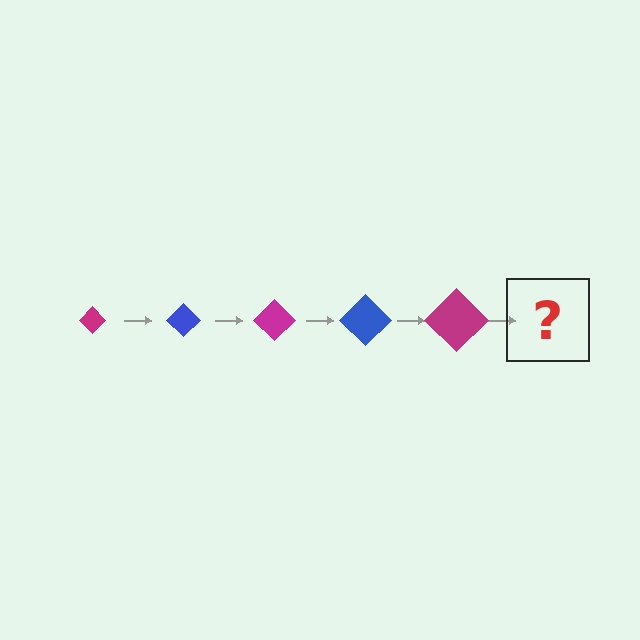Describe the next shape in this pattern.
It should be a blue diamond, larger than the previous one.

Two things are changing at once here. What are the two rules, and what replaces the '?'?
The two rules are that the diamond grows larger each step and the color cycles through magenta and blue. The '?' should be a blue diamond, larger than the previous one.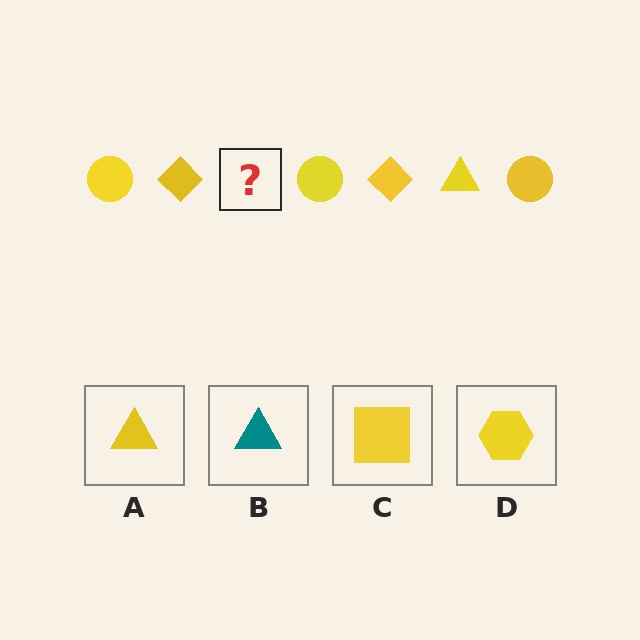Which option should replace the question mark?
Option A.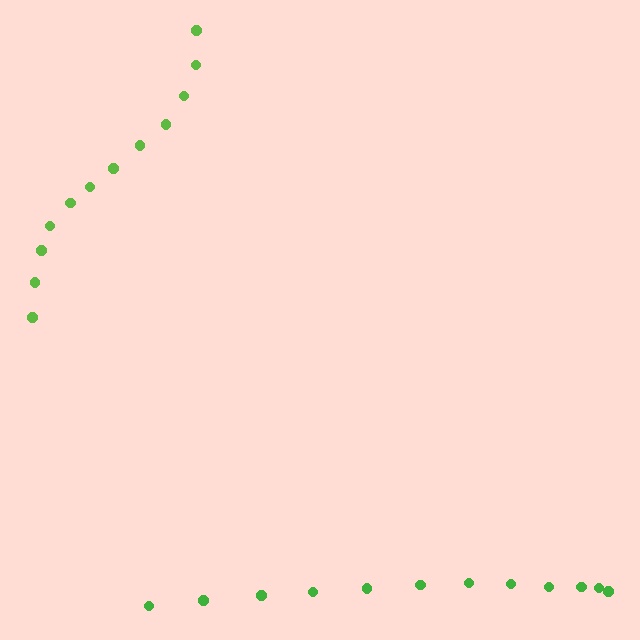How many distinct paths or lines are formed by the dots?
There are 2 distinct paths.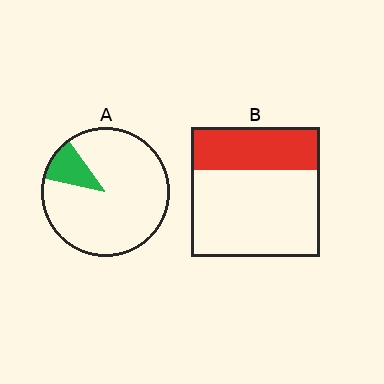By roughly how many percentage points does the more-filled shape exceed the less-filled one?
By roughly 20 percentage points (B over A).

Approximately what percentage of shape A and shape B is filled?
A is approximately 10% and B is approximately 35%.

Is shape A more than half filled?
No.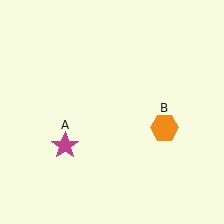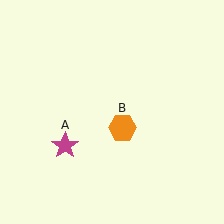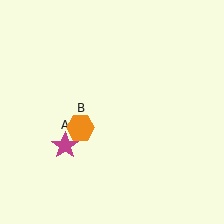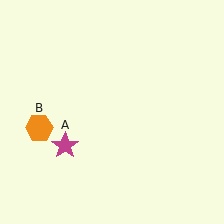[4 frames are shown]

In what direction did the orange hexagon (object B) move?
The orange hexagon (object B) moved left.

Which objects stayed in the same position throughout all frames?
Magenta star (object A) remained stationary.